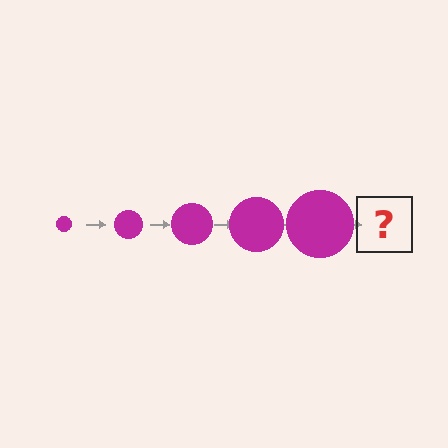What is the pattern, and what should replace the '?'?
The pattern is that the circle gets progressively larger each step. The '?' should be a magenta circle, larger than the previous one.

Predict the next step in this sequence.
The next step is a magenta circle, larger than the previous one.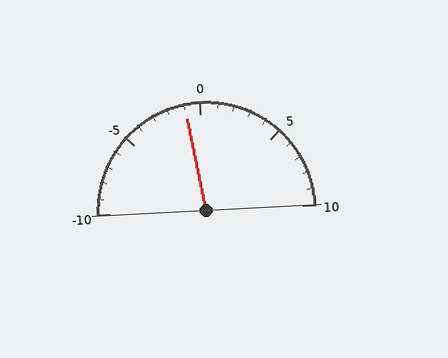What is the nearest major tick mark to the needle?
The nearest major tick mark is 0.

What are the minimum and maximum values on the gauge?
The gauge ranges from -10 to 10.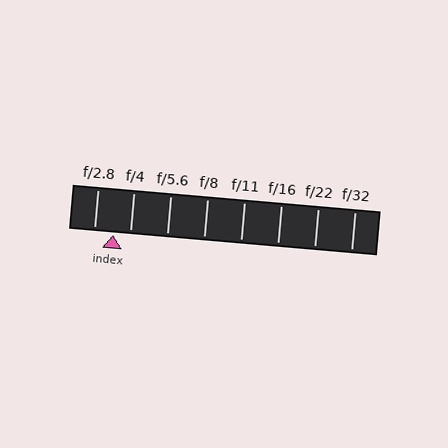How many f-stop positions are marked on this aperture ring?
There are 8 f-stop positions marked.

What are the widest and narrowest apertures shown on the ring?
The widest aperture shown is f/2.8 and the narrowest is f/32.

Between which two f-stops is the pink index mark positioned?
The index mark is between f/2.8 and f/4.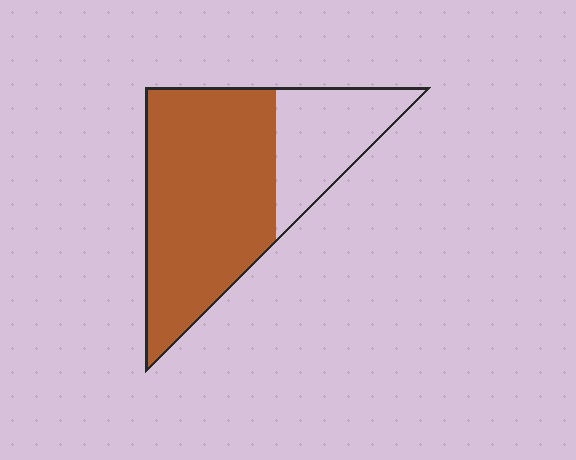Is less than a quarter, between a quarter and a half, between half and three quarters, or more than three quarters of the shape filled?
Between half and three quarters.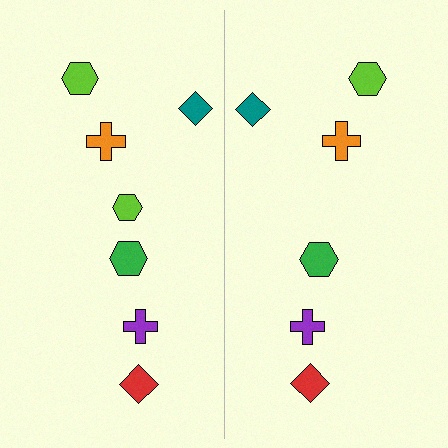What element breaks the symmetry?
A lime hexagon is missing from the right side.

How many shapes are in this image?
There are 13 shapes in this image.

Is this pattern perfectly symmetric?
No, the pattern is not perfectly symmetric. A lime hexagon is missing from the right side.